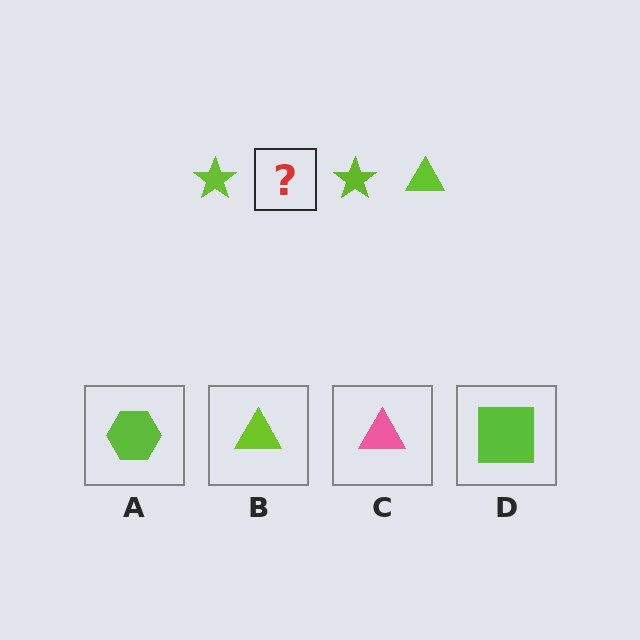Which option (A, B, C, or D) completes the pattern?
B.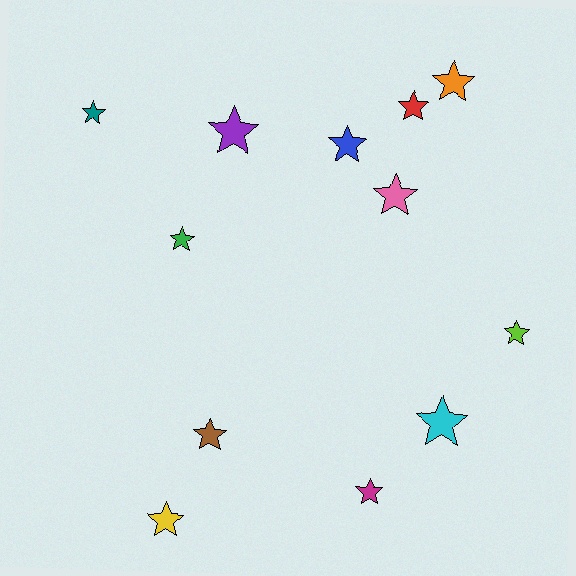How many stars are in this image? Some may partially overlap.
There are 12 stars.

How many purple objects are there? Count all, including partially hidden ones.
There is 1 purple object.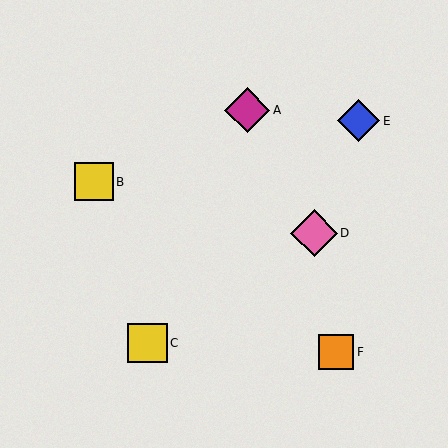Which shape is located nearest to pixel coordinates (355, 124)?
The blue diamond (labeled E) at (358, 121) is nearest to that location.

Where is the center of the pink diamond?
The center of the pink diamond is at (314, 233).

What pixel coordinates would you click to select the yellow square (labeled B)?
Click at (94, 182) to select the yellow square B.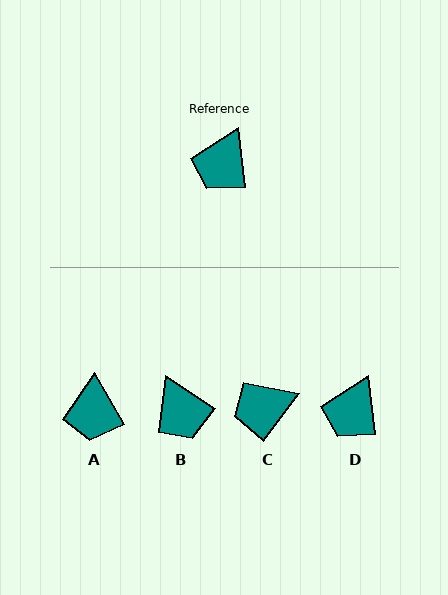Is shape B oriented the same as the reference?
No, it is off by about 50 degrees.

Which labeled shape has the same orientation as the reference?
D.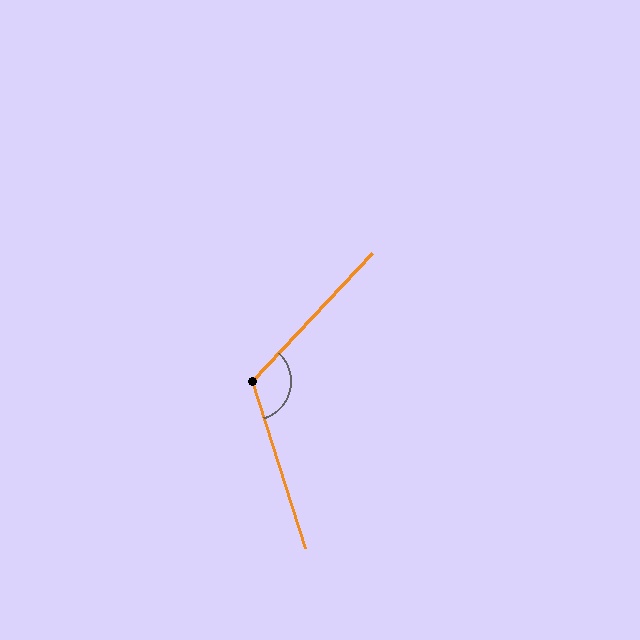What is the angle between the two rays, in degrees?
Approximately 119 degrees.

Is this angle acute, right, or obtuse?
It is obtuse.